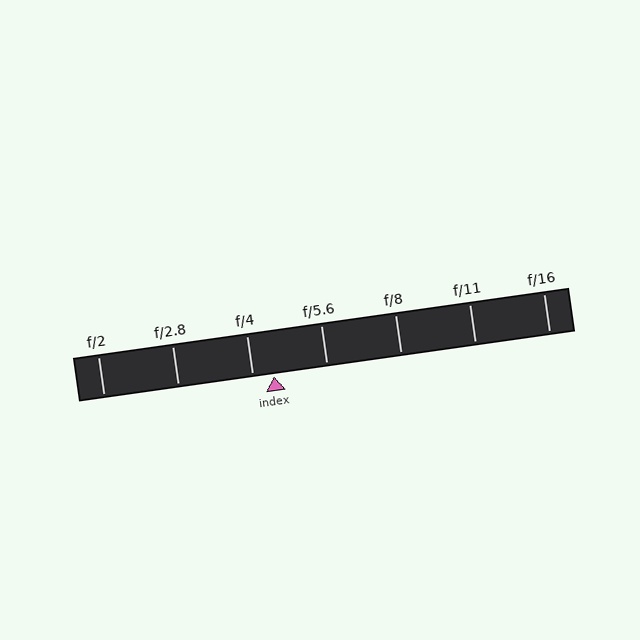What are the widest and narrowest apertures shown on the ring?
The widest aperture shown is f/2 and the narrowest is f/16.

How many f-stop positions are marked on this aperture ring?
There are 7 f-stop positions marked.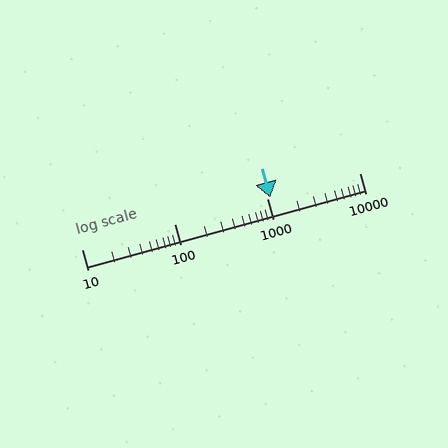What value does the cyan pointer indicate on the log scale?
The pointer indicates approximately 1100.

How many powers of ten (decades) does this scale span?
The scale spans 3 decades, from 10 to 10000.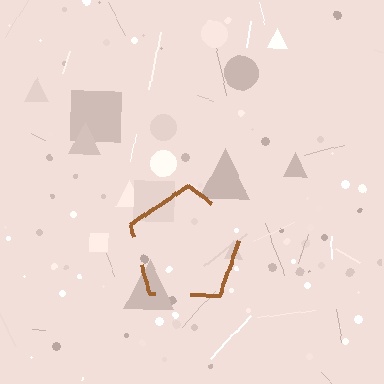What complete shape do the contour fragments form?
The contour fragments form a pentagon.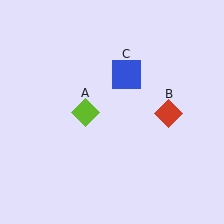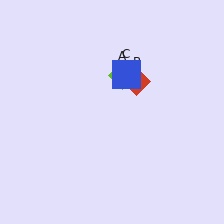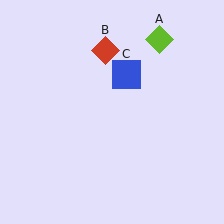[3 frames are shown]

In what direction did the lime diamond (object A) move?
The lime diamond (object A) moved up and to the right.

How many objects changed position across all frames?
2 objects changed position: lime diamond (object A), red diamond (object B).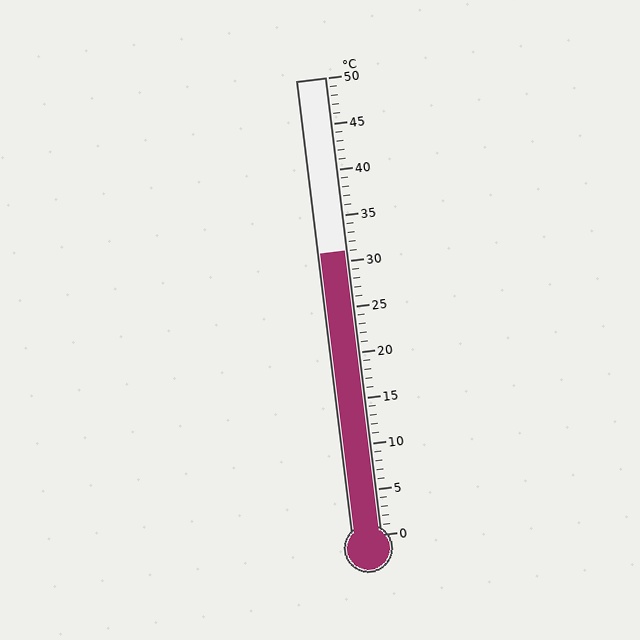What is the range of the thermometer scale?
The thermometer scale ranges from 0°C to 50°C.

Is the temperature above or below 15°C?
The temperature is above 15°C.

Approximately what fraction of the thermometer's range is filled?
The thermometer is filled to approximately 60% of its range.